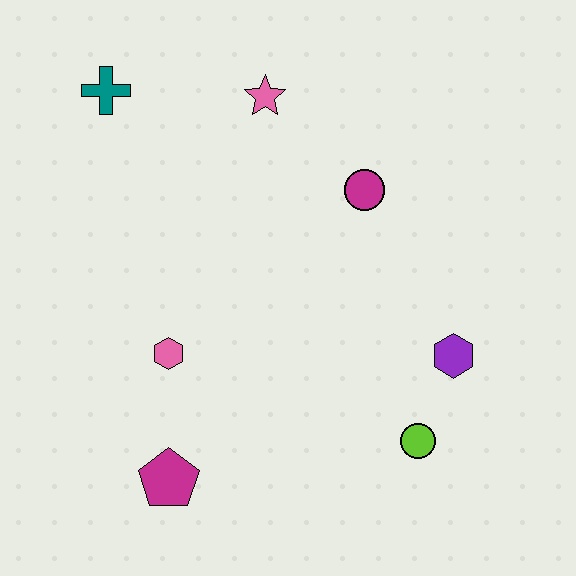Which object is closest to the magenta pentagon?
The pink hexagon is closest to the magenta pentagon.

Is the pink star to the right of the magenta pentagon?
Yes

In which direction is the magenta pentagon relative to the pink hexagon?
The magenta pentagon is below the pink hexagon.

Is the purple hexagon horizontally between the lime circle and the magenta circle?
No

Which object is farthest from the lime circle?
The teal cross is farthest from the lime circle.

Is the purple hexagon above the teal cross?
No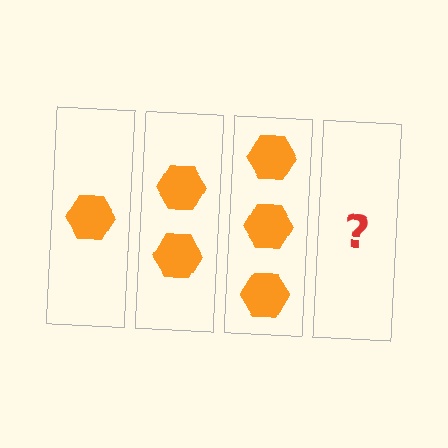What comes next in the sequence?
The next element should be 4 hexagons.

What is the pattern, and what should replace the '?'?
The pattern is that each step adds one more hexagon. The '?' should be 4 hexagons.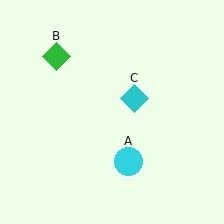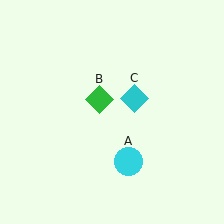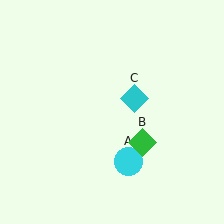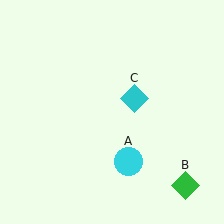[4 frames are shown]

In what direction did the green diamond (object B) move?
The green diamond (object B) moved down and to the right.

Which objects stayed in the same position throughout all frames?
Cyan circle (object A) and cyan diamond (object C) remained stationary.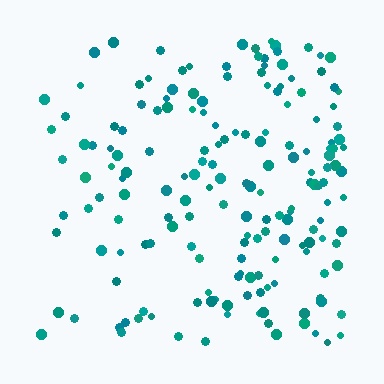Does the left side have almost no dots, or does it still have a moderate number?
Still a moderate number, just noticeably fewer than the right.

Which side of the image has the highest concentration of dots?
The right.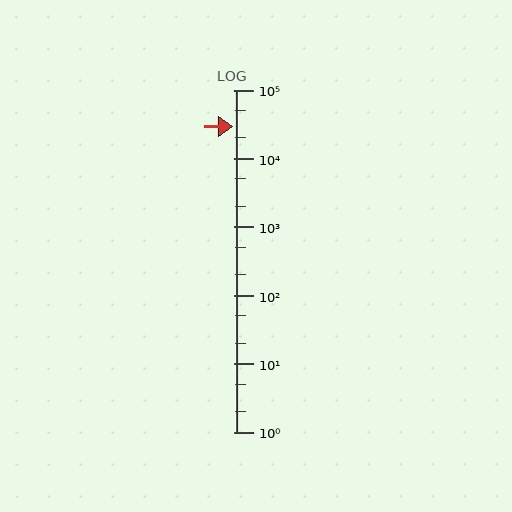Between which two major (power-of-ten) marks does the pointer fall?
The pointer is between 10000 and 100000.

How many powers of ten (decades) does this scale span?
The scale spans 5 decades, from 1 to 100000.